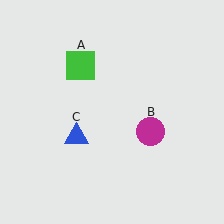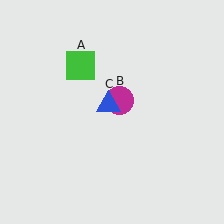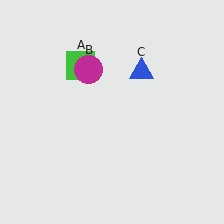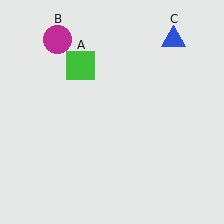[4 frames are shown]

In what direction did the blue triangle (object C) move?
The blue triangle (object C) moved up and to the right.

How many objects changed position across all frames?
2 objects changed position: magenta circle (object B), blue triangle (object C).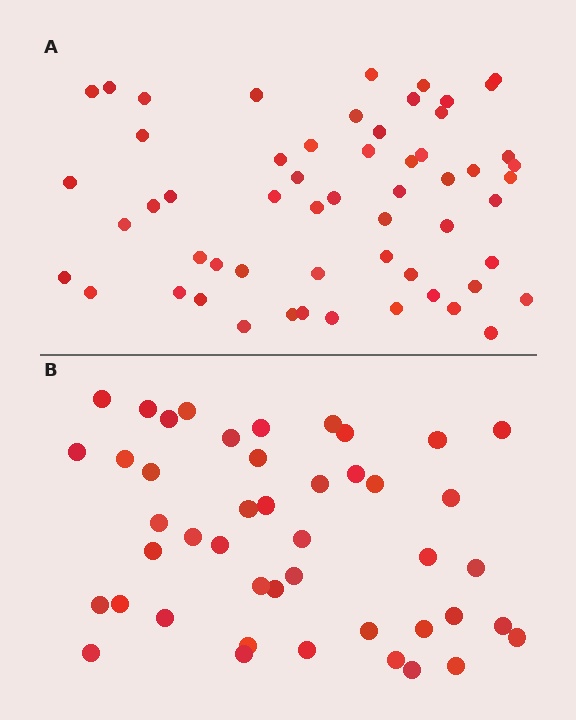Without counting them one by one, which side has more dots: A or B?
Region A (the top region) has more dots.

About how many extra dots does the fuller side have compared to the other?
Region A has roughly 12 or so more dots than region B.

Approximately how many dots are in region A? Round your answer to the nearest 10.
About 60 dots. (The exact count is 57, which rounds to 60.)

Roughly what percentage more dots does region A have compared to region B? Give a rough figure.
About 25% more.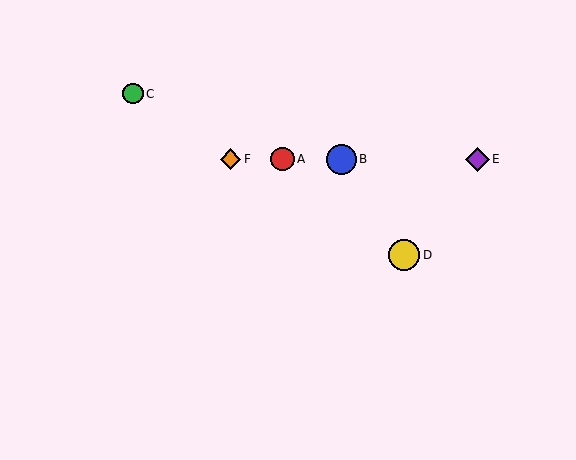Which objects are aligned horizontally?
Objects A, B, E, F are aligned horizontally.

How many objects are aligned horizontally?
4 objects (A, B, E, F) are aligned horizontally.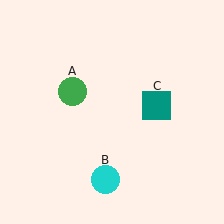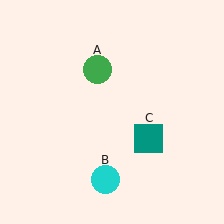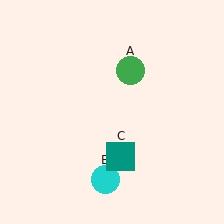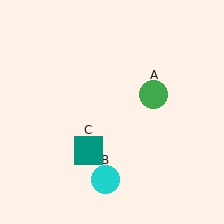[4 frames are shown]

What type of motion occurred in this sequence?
The green circle (object A), teal square (object C) rotated clockwise around the center of the scene.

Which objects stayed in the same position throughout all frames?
Cyan circle (object B) remained stationary.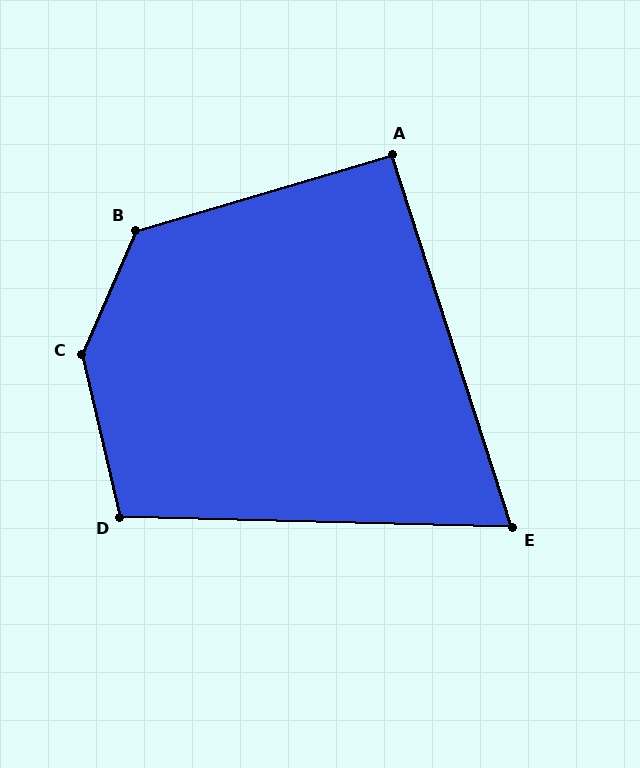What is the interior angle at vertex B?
Approximately 130 degrees (obtuse).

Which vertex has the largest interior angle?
C, at approximately 143 degrees.